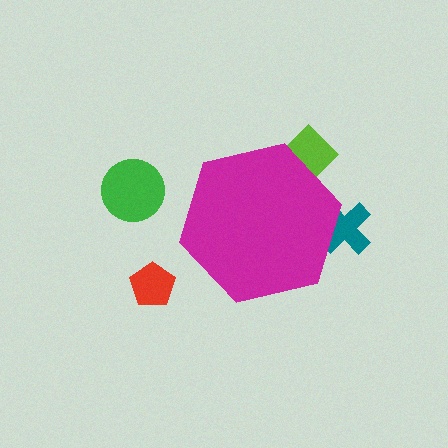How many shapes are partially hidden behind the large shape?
2 shapes are partially hidden.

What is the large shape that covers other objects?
A magenta hexagon.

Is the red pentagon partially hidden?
No, the red pentagon is fully visible.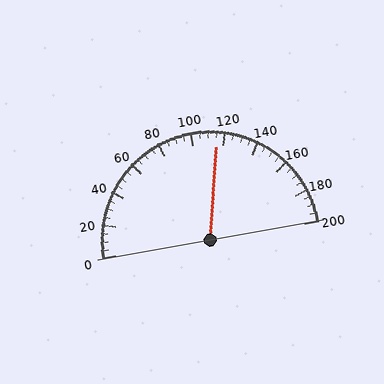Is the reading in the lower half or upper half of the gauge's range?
The reading is in the upper half of the range (0 to 200).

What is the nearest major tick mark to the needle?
The nearest major tick mark is 120.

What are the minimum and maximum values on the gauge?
The gauge ranges from 0 to 200.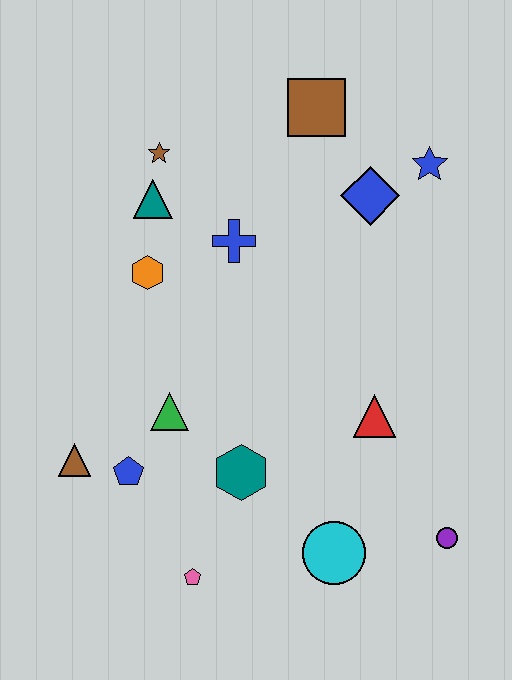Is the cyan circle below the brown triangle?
Yes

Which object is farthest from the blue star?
The pink pentagon is farthest from the blue star.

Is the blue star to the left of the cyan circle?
No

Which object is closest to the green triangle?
The blue pentagon is closest to the green triangle.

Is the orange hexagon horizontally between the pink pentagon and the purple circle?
No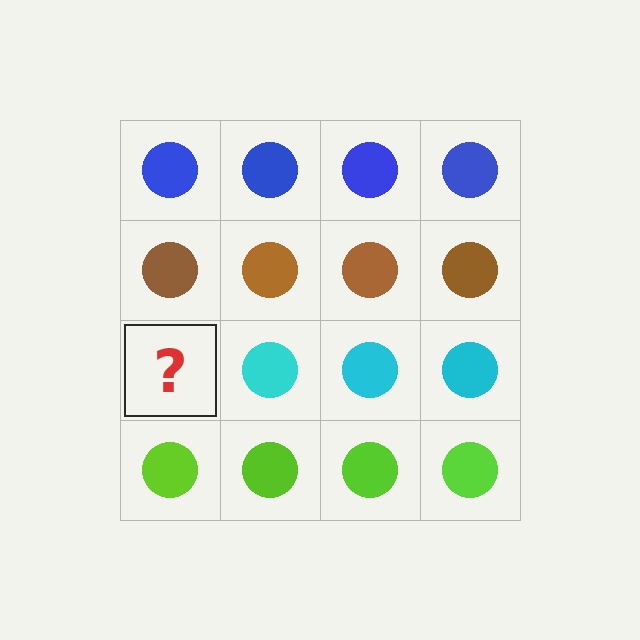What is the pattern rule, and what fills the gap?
The rule is that each row has a consistent color. The gap should be filled with a cyan circle.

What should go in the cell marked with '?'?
The missing cell should contain a cyan circle.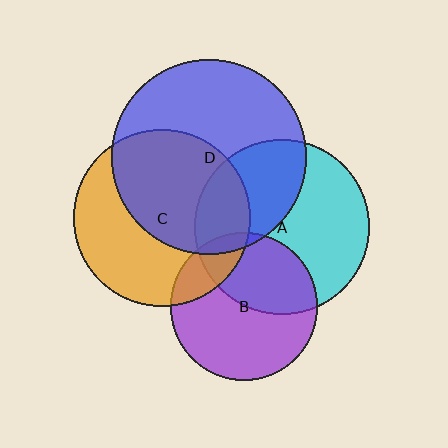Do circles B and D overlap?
Yes.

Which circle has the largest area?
Circle D (blue).